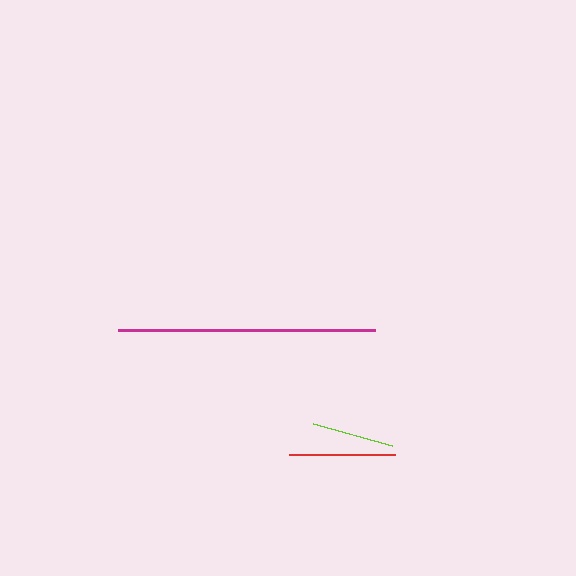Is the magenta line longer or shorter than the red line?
The magenta line is longer than the red line.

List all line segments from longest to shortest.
From longest to shortest: magenta, red, lime.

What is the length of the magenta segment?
The magenta segment is approximately 257 pixels long.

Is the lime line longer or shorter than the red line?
The red line is longer than the lime line.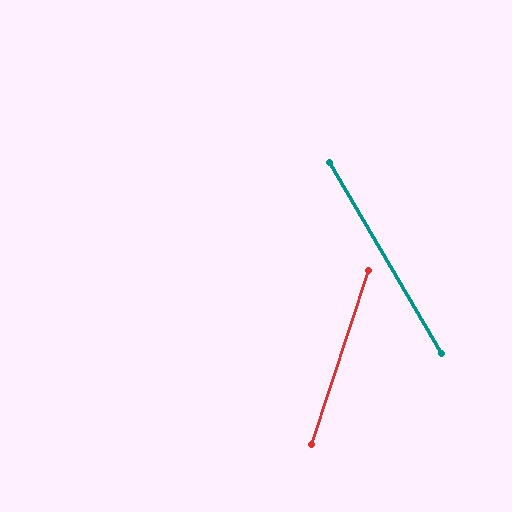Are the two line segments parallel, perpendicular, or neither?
Neither parallel nor perpendicular — they differ by about 49°.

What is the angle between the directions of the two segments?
Approximately 49 degrees.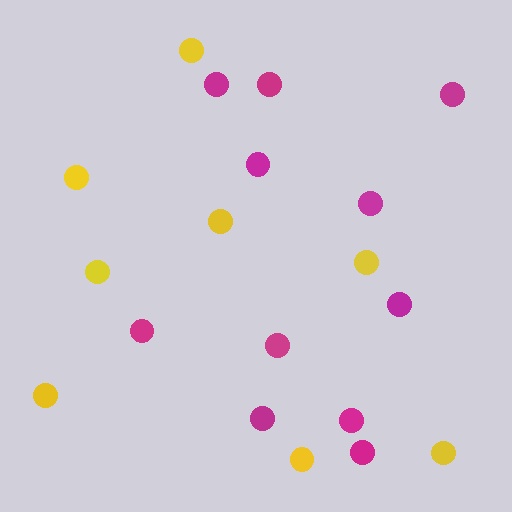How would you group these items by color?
There are 2 groups: one group of magenta circles (11) and one group of yellow circles (8).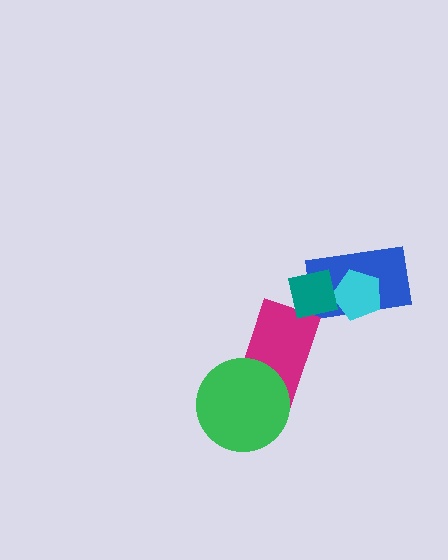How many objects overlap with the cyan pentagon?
2 objects overlap with the cyan pentagon.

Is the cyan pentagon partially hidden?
Yes, it is partially covered by another shape.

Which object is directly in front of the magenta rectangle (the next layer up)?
The teal square is directly in front of the magenta rectangle.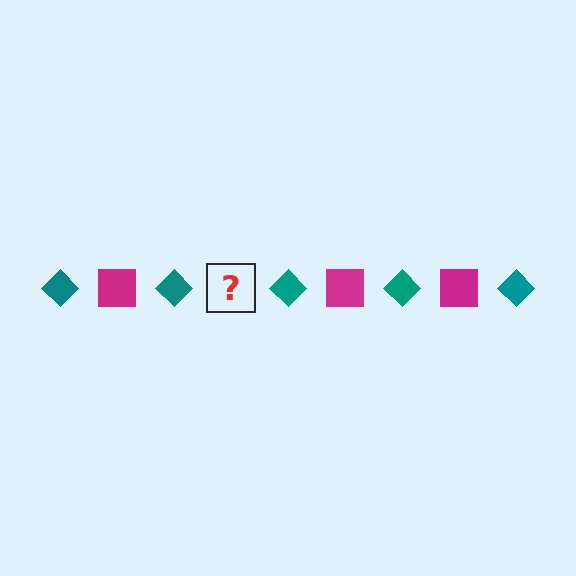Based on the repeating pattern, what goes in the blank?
The blank should be a magenta square.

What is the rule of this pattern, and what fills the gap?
The rule is that the pattern alternates between teal diamond and magenta square. The gap should be filled with a magenta square.